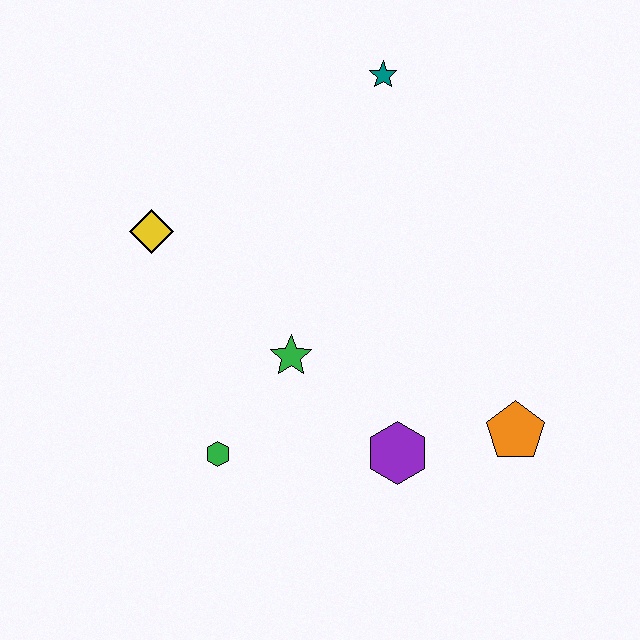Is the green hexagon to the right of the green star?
No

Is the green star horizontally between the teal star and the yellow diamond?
Yes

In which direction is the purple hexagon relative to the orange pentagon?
The purple hexagon is to the left of the orange pentagon.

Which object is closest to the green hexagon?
The green star is closest to the green hexagon.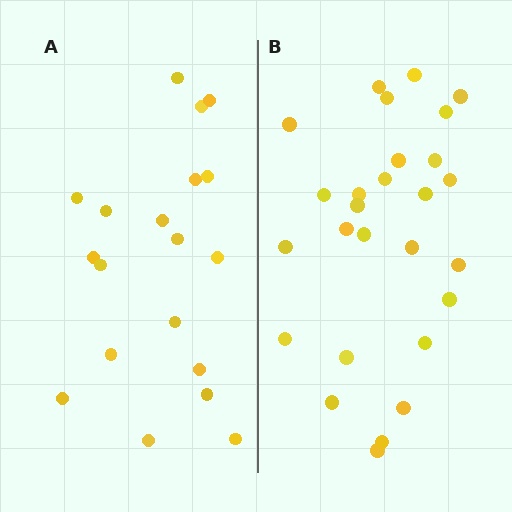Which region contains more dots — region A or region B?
Region B (the right region) has more dots.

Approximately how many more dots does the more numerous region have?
Region B has roughly 8 or so more dots than region A.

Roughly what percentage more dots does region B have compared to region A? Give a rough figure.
About 40% more.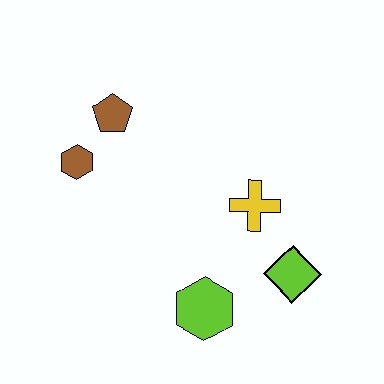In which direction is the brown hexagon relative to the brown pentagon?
The brown hexagon is below the brown pentagon.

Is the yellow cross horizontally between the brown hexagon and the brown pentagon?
No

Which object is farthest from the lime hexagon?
The brown pentagon is farthest from the lime hexagon.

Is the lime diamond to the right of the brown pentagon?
Yes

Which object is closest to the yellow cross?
The lime diamond is closest to the yellow cross.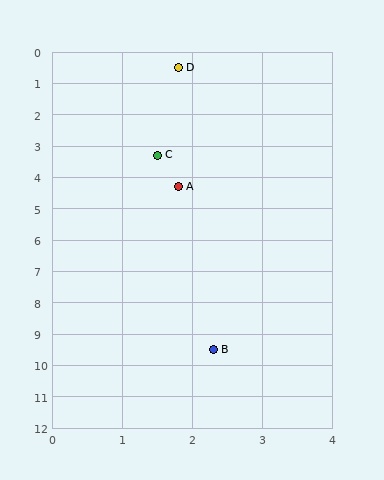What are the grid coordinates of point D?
Point D is at approximately (1.8, 0.5).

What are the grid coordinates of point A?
Point A is at approximately (1.8, 4.3).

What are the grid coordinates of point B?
Point B is at approximately (2.3, 9.5).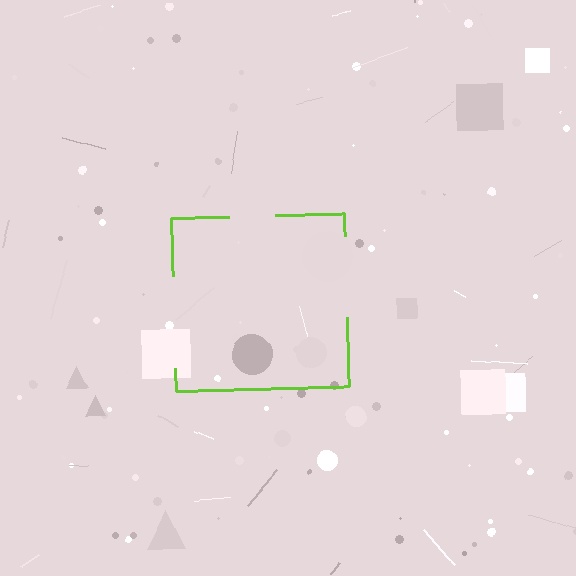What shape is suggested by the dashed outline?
The dashed outline suggests a square.